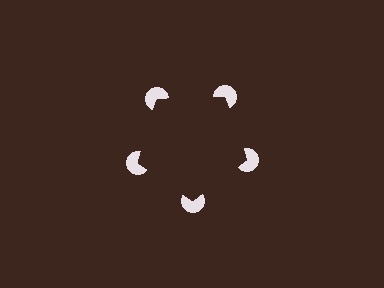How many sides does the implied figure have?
5 sides.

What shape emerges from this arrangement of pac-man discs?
An illusory pentagon — its edges are inferred from the aligned wedge cuts in the pac-man discs, not physically drawn.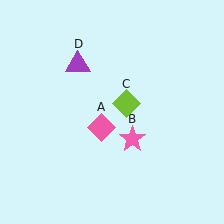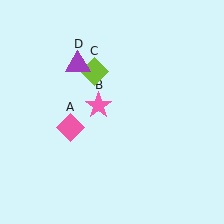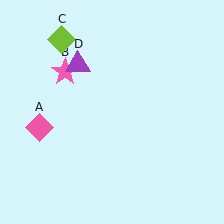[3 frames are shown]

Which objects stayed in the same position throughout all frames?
Purple triangle (object D) remained stationary.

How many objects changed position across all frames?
3 objects changed position: pink diamond (object A), pink star (object B), lime diamond (object C).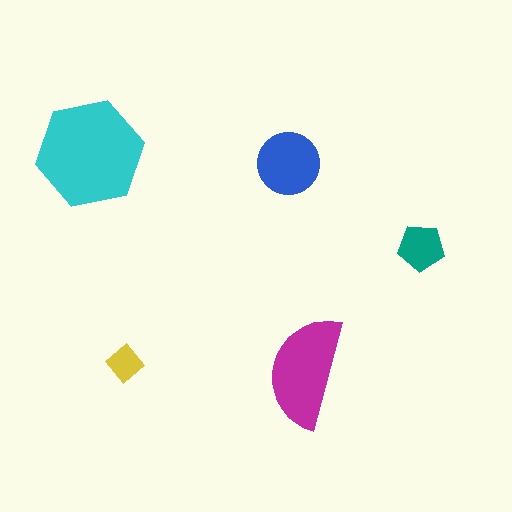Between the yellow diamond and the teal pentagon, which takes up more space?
The teal pentagon.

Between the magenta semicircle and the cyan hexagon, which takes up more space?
The cyan hexagon.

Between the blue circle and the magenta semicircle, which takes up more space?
The magenta semicircle.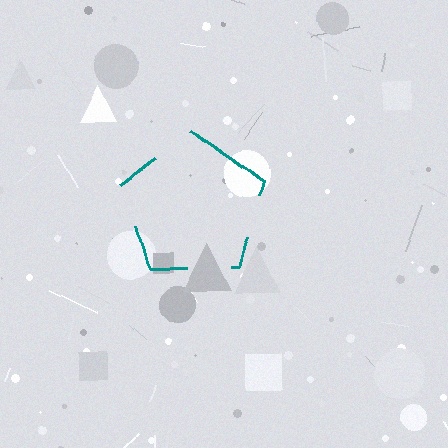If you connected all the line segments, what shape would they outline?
They would outline a pentagon.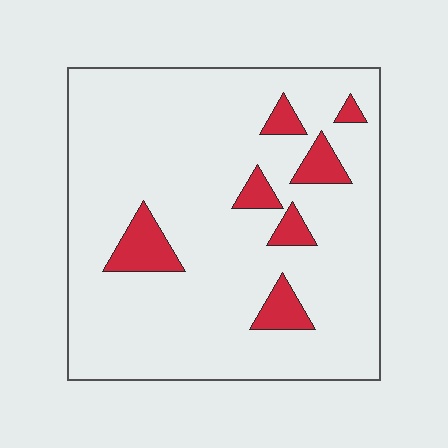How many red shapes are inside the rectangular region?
7.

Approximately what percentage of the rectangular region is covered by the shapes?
Approximately 10%.